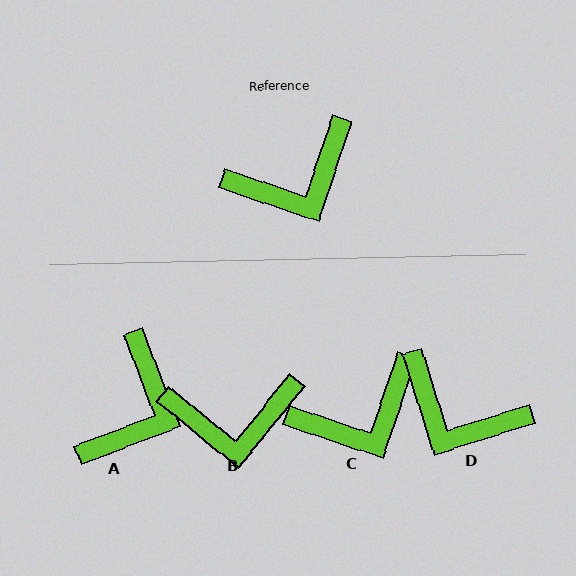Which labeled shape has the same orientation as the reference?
C.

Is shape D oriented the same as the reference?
No, it is off by about 54 degrees.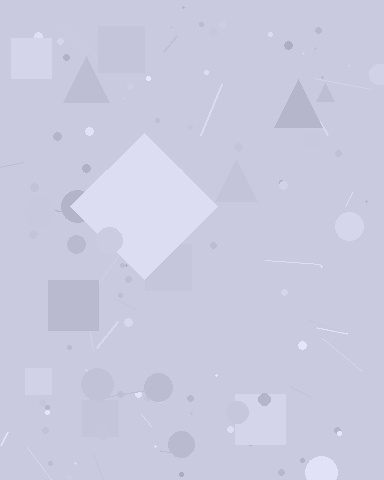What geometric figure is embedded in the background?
A diamond is embedded in the background.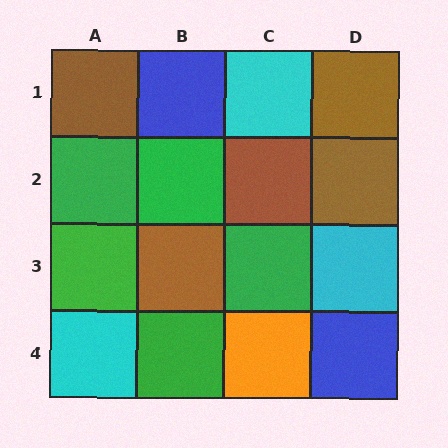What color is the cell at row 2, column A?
Green.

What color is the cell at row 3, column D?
Cyan.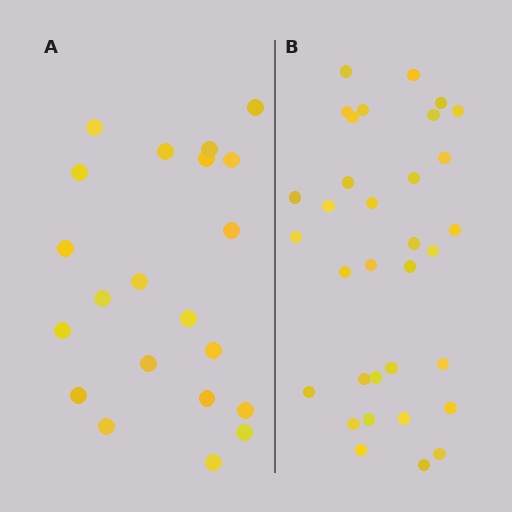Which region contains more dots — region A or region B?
Region B (the right region) has more dots.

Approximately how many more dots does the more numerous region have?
Region B has roughly 12 or so more dots than region A.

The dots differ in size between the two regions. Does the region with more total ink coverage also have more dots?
No. Region A has more total ink coverage because its dots are larger, but region B actually contains more individual dots. Total area can be misleading — the number of items is what matters here.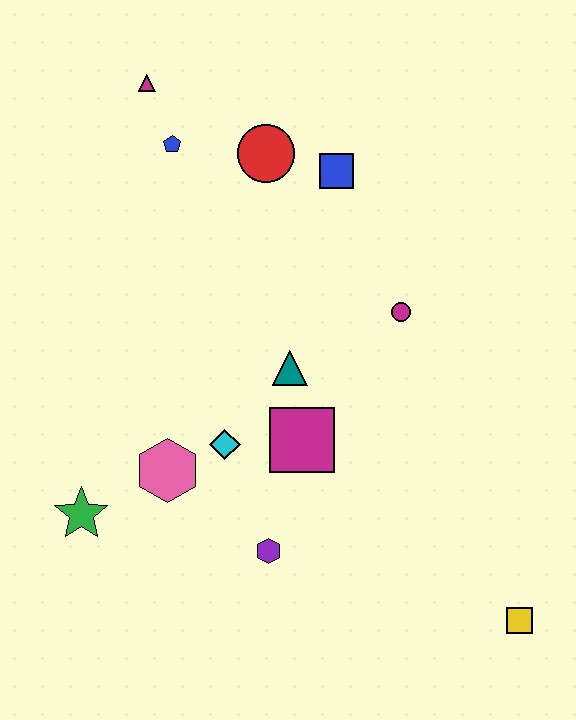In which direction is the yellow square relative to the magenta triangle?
The yellow square is below the magenta triangle.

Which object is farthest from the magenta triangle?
The yellow square is farthest from the magenta triangle.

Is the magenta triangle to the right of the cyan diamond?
No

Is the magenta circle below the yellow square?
No